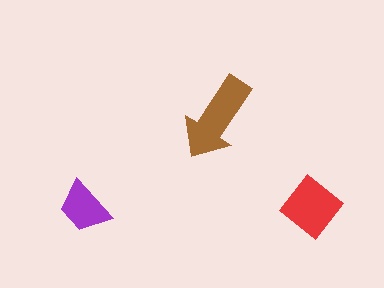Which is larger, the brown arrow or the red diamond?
The brown arrow.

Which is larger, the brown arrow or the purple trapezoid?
The brown arrow.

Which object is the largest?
The brown arrow.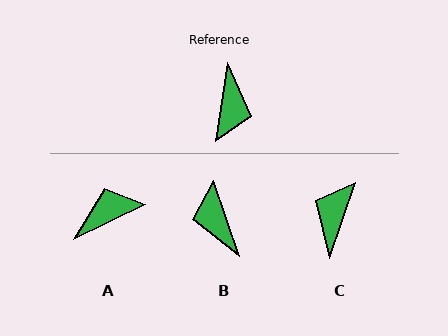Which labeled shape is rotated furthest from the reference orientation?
C, about 169 degrees away.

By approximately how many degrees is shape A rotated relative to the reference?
Approximately 124 degrees counter-clockwise.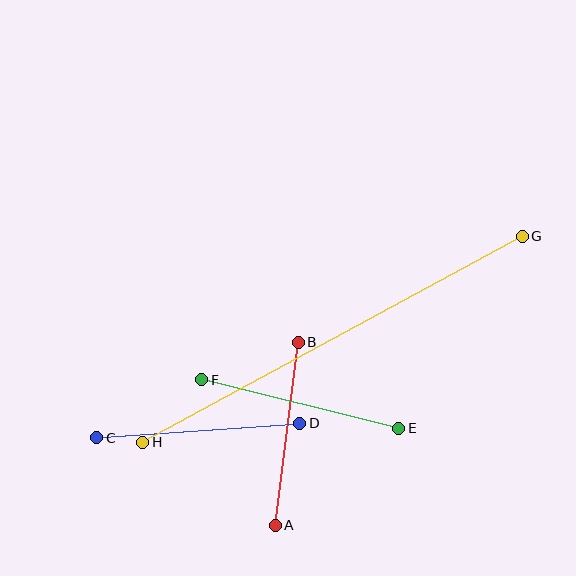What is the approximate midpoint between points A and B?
The midpoint is at approximately (287, 434) pixels.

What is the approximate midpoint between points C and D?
The midpoint is at approximately (198, 431) pixels.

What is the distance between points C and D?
The distance is approximately 203 pixels.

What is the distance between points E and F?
The distance is approximately 203 pixels.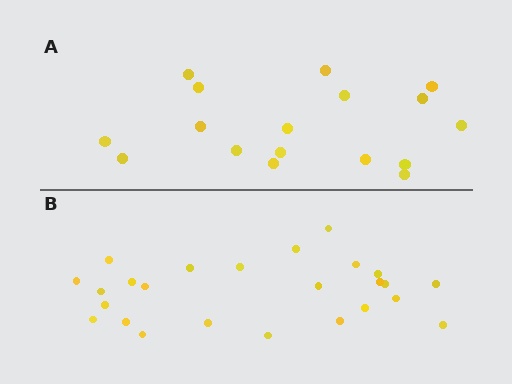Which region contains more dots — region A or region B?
Region B (the bottom region) has more dots.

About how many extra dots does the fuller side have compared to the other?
Region B has roughly 8 or so more dots than region A.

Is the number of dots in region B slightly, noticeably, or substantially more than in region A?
Region B has substantially more. The ratio is roughly 1.5 to 1.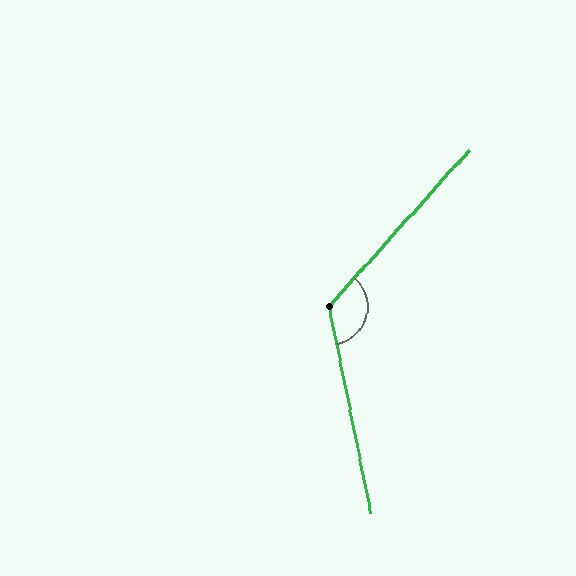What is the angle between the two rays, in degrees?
Approximately 127 degrees.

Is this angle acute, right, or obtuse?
It is obtuse.